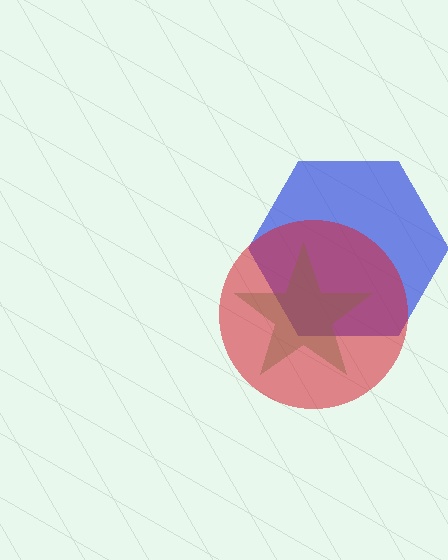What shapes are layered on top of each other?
The layered shapes are: a blue hexagon, a green star, a red circle.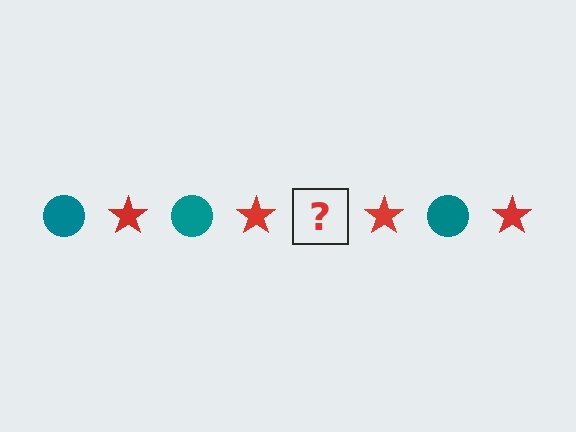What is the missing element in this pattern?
The missing element is a teal circle.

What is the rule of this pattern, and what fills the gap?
The rule is that the pattern alternates between teal circle and red star. The gap should be filled with a teal circle.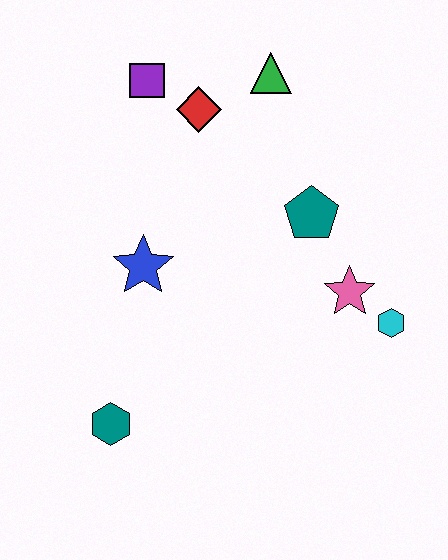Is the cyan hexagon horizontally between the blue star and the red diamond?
No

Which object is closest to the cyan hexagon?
The pink star is closest to the cyan hexagon.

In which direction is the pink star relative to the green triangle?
The pink star is below the green triangle.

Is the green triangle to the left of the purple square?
No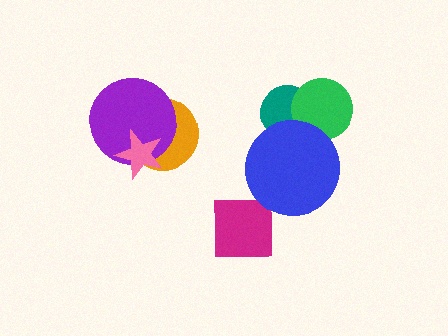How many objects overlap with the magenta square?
0 objects overlap with the magenta square.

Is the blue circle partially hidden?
No, no other shape covers it.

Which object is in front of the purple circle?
The pink star is in front of the purple circle.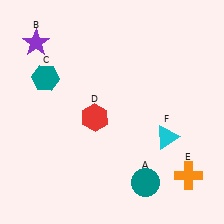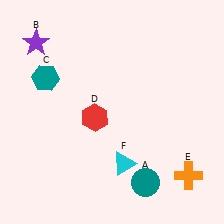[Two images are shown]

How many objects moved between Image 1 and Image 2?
1 object moved between the two images.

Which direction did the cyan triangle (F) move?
The cyan triangle (F) moved left.